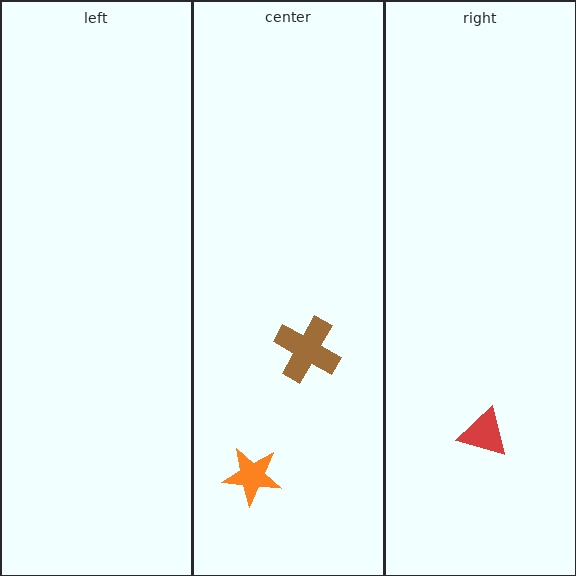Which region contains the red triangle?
The right region.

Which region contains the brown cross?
The center region.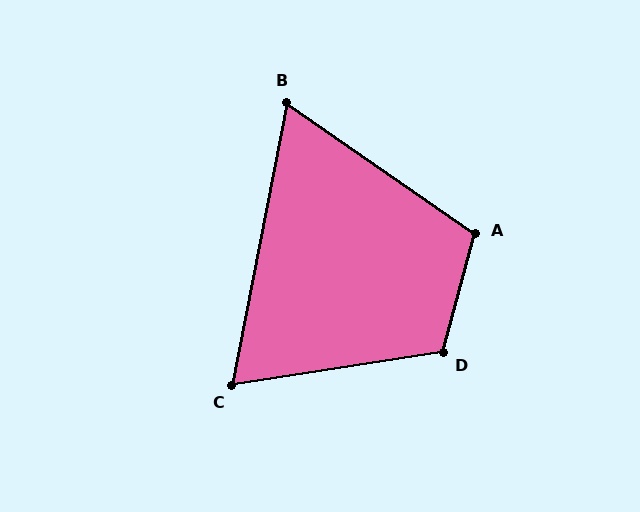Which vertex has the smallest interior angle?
B, at approximately 66 degrees.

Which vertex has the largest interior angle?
D, at approximately 114 degrees.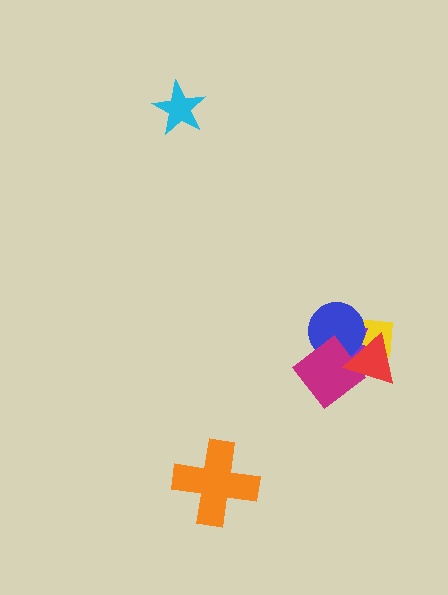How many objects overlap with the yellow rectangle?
4 objects overlap with the yellow rectangle.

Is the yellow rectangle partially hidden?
Yes, it is partially covered by another shape.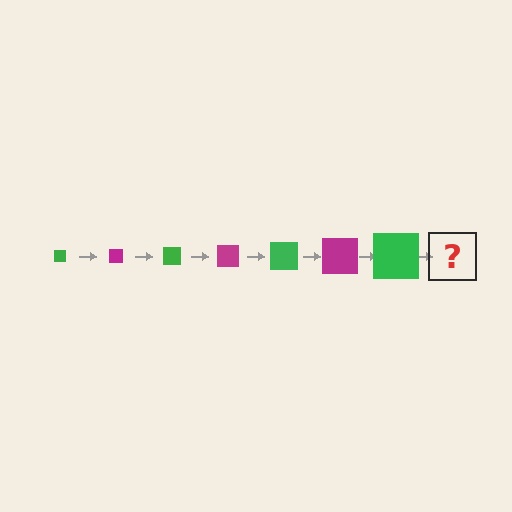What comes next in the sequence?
The next element should be a magenta square, larger than the previous one.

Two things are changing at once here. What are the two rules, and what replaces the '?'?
The two rules are that the square grows larger each step and the color cycles through green and magenta. The '?' should be a magenta square, larger than the previous one.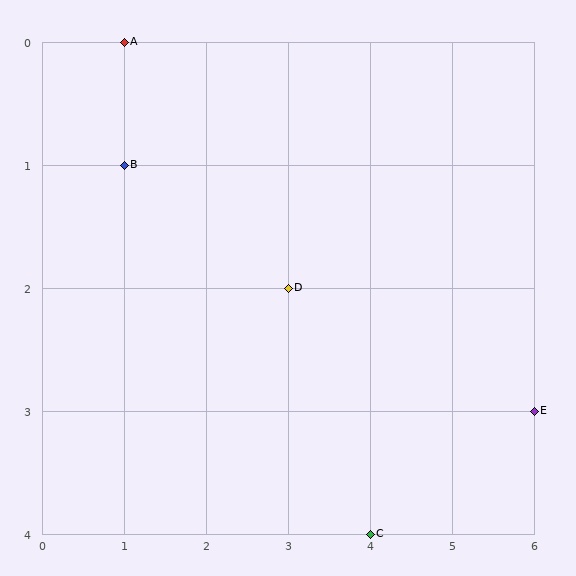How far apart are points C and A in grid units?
Points C and A are 3 columns and 4 rows apart (about 5.0 grid units diagonally).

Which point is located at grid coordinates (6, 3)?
Point E is at (6, 3).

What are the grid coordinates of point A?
Point A is at grid coordinates (1, 0).